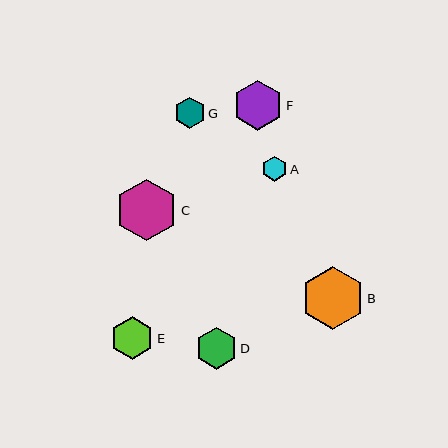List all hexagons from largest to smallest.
From largest to smallest: B, C, F, E, D, G, A.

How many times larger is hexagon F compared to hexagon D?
Hexagon F is approximately 1.2 times the size of hexagon D.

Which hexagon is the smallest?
Hexagon A is the smallest with a size of approximately 24 pixels.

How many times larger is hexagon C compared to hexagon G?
Hexagon C is approximately 2.0 times the size of hexagon G.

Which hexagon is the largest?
Hexagon B is the largest with a size of approximately 63 pixels.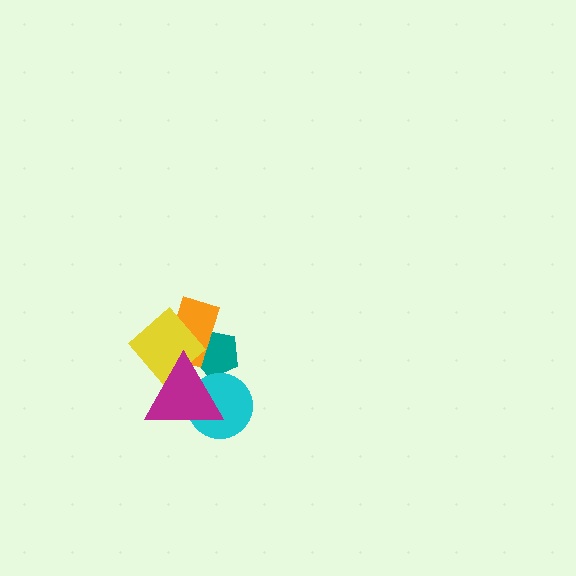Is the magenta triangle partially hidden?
No, no other shape covers it.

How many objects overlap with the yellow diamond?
3 objects overlap with the yellow diamond.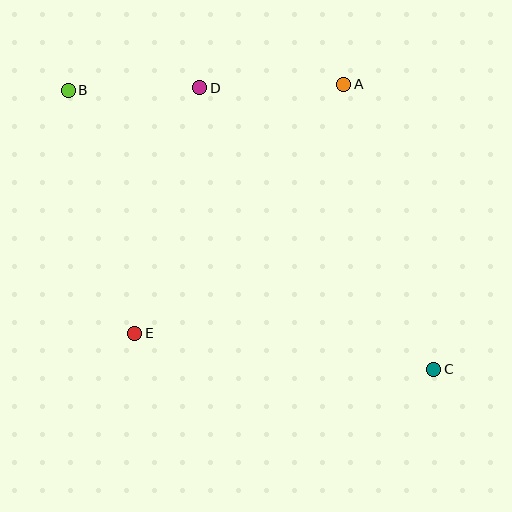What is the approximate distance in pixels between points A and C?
The distance between A and C is approximately 299 pixels.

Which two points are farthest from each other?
Points B and C are farthest from each other.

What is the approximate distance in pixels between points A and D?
The distance between A and D is approximately 144 pixels.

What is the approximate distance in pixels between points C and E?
The distance between C and E is approximately 301 pixels.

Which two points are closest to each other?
Points B and D are closest to each other.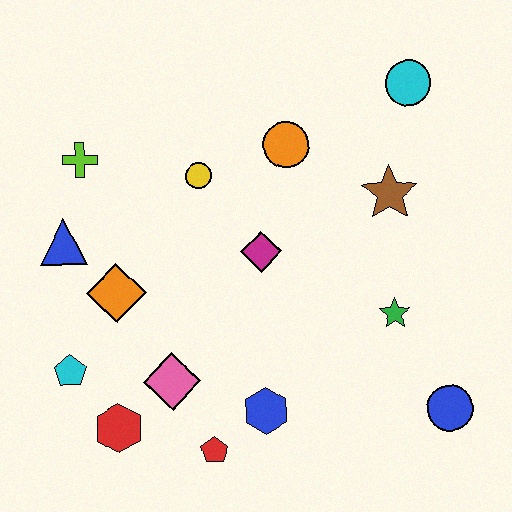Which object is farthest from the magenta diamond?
The blue circle is farthest from the magenta diamond.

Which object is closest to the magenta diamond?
The yellow circle is closest to the magenta diamond.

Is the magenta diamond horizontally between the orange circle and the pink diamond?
Yes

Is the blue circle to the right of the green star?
Yes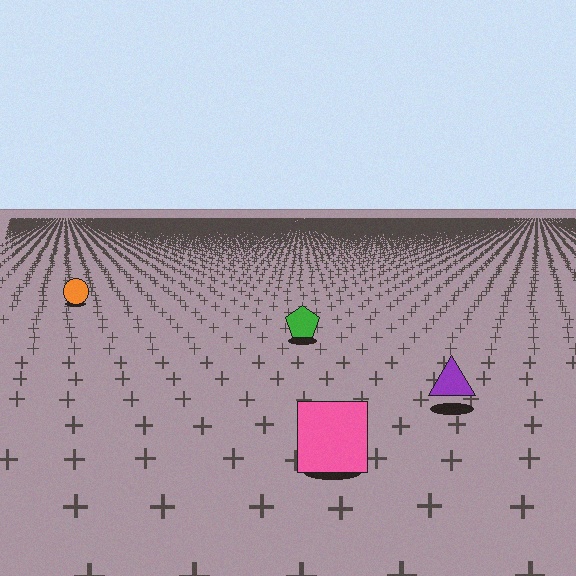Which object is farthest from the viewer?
The orange circle is farthest from the viewer. It appears smaller and the ground texture around it is denser.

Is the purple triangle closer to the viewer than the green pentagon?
Yes. The purple triangle is closer — you can tell from the texture gradient: the ground texture is coarser near it.